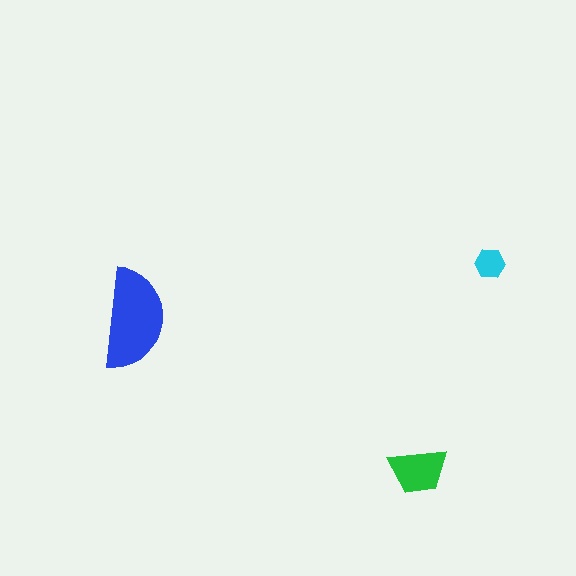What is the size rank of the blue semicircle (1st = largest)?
1st.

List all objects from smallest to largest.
The cyan hexagon, the green trapezoid, the blue semicircle.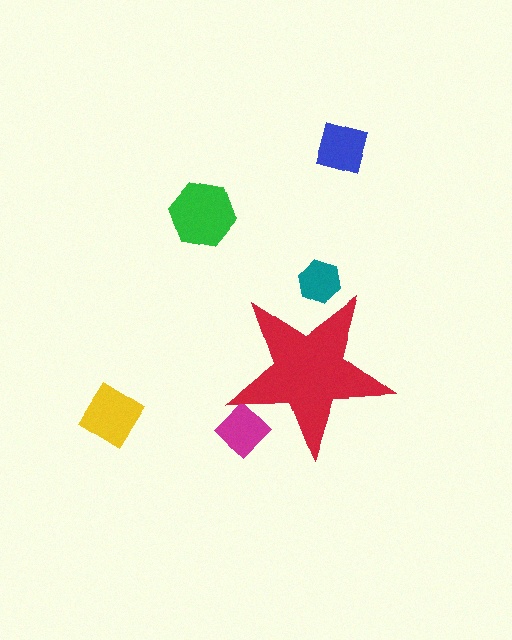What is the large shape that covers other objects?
A red star.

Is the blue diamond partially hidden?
No, the blue diamond is fully visible.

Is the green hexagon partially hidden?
No, the green hexagon is fully visible.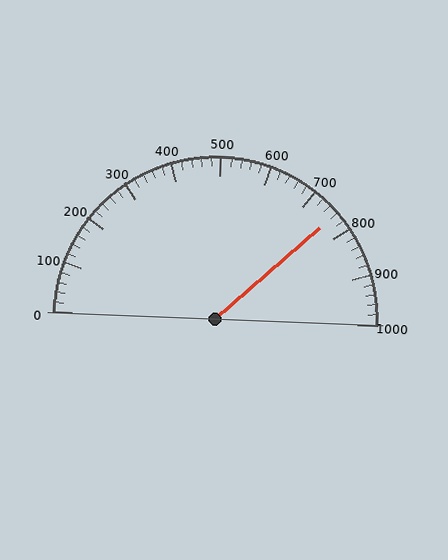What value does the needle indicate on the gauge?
The needle indicates approximately 760.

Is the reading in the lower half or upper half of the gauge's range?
The reading is in the upper half of the range (0 to 1000).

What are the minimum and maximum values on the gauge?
The gauge ranges from 0 to 1000.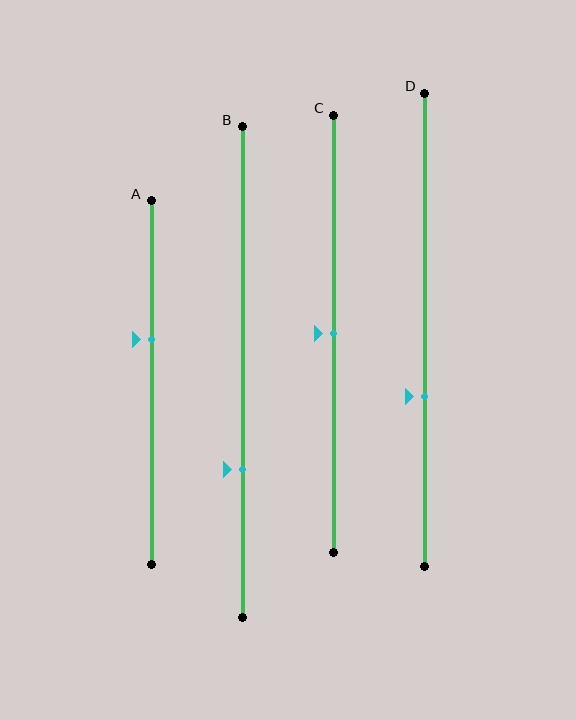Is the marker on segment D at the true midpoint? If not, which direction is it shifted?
No, the marker on segment D is shifted downward by about 14% of the segment length.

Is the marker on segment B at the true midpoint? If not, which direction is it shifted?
No, the marker on segment B is shifted downward by about 20% of the segment length.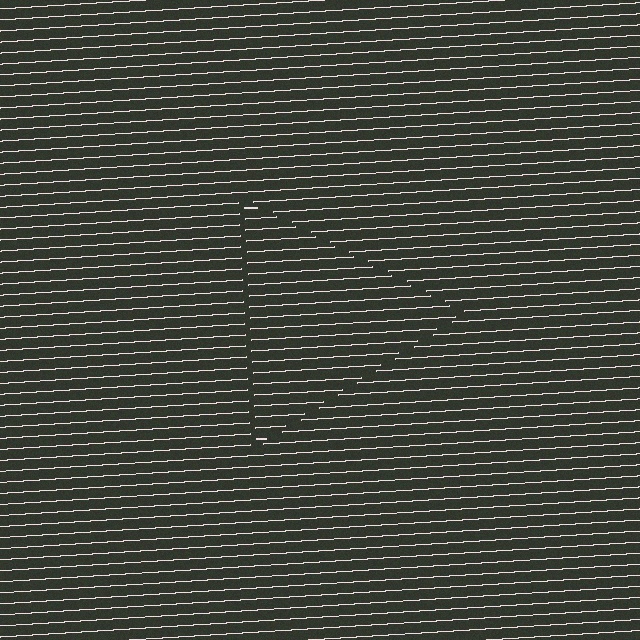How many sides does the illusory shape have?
3 sides — the line-ends trace a triangle.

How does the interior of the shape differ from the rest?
The interior of the shape contains the same grating, shifted by half a period — the contour is defined by the phase discontinuity where line-ends from the inner and outer gratings abut.